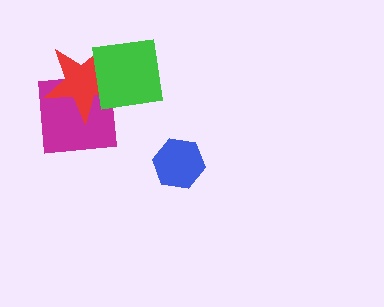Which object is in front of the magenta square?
The red star is in front of the magenta square.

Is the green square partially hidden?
No, no other shape covers it.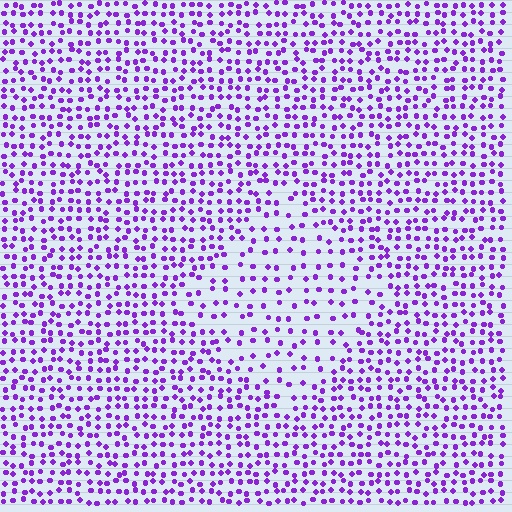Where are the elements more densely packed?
The elements are more densely packed outside the diamond boundary.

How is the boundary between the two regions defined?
The boundary is defined by a change in element density (approximately 1.9x ratio). All elements are the same color, size, and shape.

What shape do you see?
I see a diamond.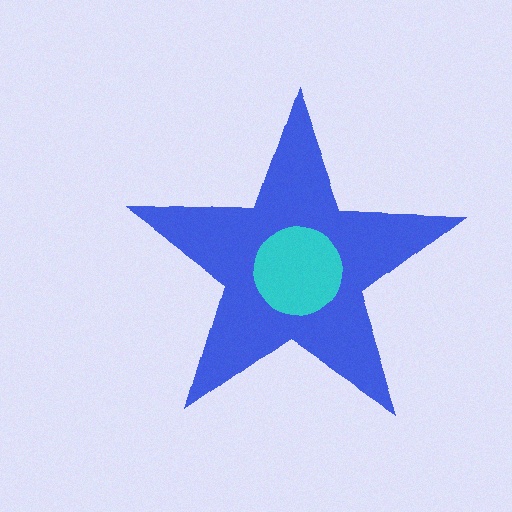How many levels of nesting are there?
2.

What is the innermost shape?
The cyan circle.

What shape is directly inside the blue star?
The cyan circle.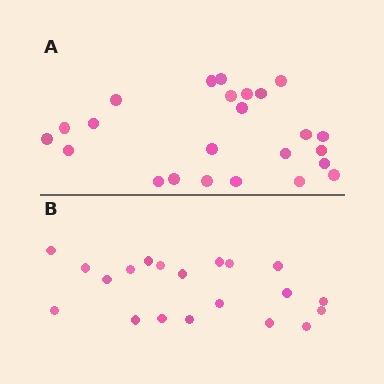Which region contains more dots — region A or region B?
Region A (the top region) has more dots.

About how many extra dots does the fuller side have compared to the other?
Region A has about 4 more dots than region B.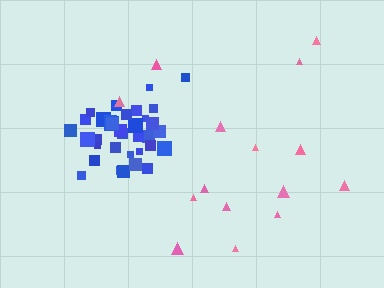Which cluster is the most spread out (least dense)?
Pink.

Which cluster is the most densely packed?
Blue.